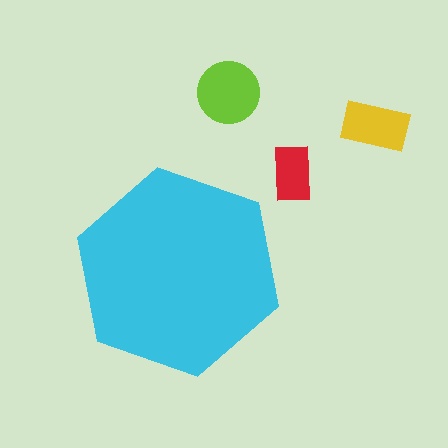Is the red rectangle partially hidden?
No, the red rectangle is fully visible.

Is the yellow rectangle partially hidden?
No, the yellow rectangle is fully visible.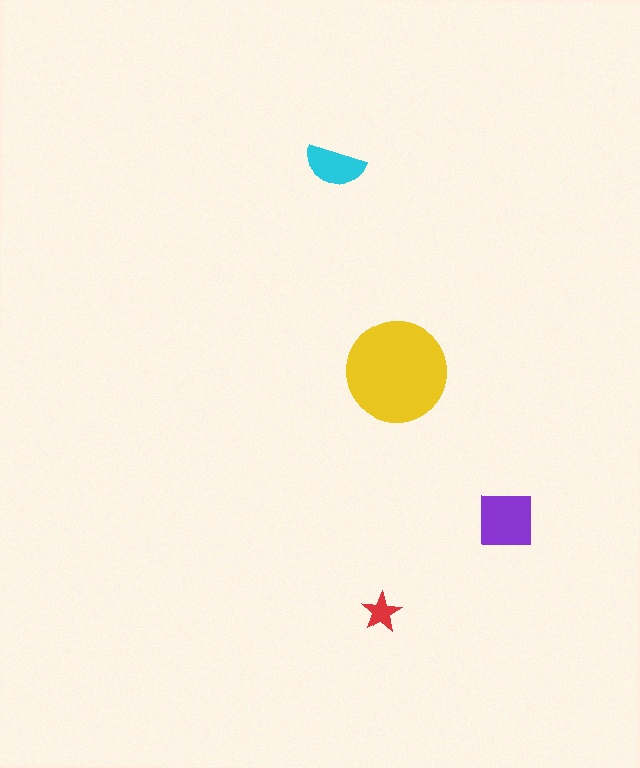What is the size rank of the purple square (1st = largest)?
2nd.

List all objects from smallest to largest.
The red star, the cyan semicircle, the purple square, the yellow circle.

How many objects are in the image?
There are 4 objects in the image.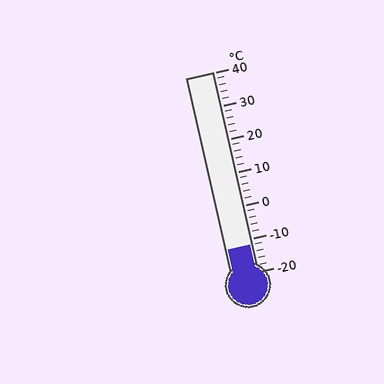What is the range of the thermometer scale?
The thermometer scale ranges from -20°C to 40°C.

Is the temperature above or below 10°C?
The temperature is below 10°C.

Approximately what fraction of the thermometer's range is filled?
The thermometer is filled to approximately 15% of its range.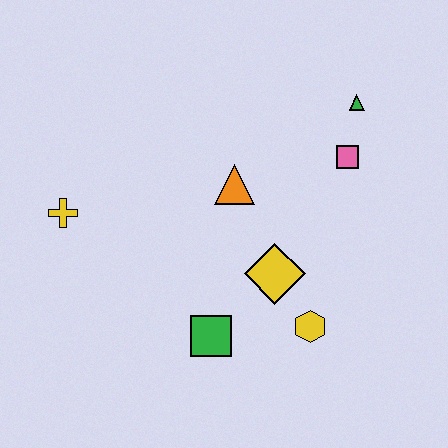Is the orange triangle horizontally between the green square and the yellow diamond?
Yes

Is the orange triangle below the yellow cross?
No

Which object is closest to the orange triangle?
The yellow diamond is closest to the orange triangle.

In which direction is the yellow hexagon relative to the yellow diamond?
The yellow hexagon is below the yellow diamond.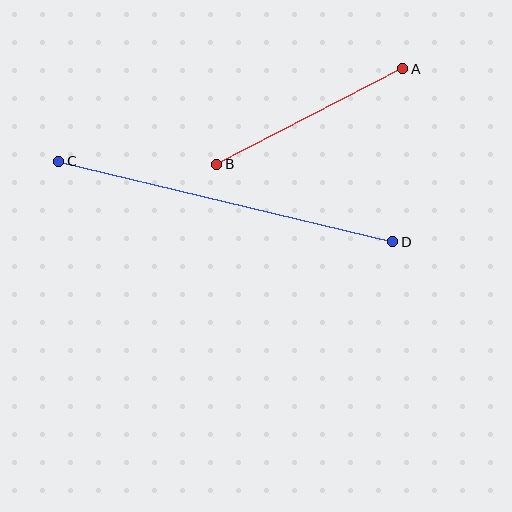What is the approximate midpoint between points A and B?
The midpoint is at approximately (310, 117) pixels.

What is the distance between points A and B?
The distance is approximately 209 pixels.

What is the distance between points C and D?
The distance is approximately 344 pixels.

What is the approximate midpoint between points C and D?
The midpoint is at approximately (226, 202) pixels.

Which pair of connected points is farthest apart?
Points C and D are farthest apart.